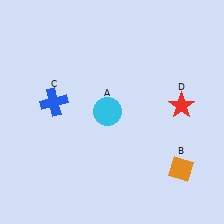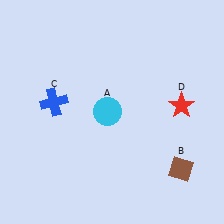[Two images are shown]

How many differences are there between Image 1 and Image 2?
There is 1 difference between the two images.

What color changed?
The diamond (B) changed from orange in Image 1 to brown in Image 2.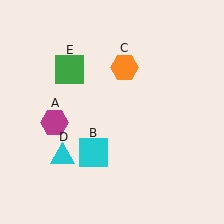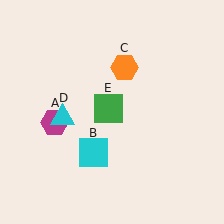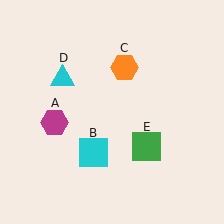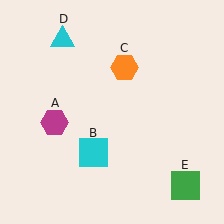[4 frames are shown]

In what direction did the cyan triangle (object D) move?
The cyan triangle (object D) moved up.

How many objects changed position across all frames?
2 objects changed position: cyan triangle (object D), green square (object E).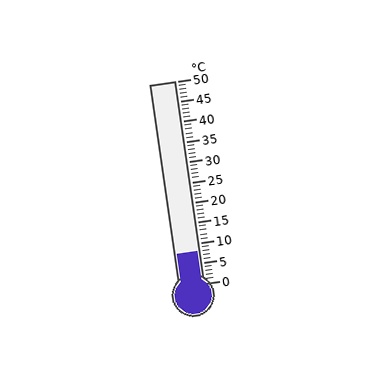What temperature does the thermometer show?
The thermometer shows approximately 8°C.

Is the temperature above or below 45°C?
The temperature is below 45°C.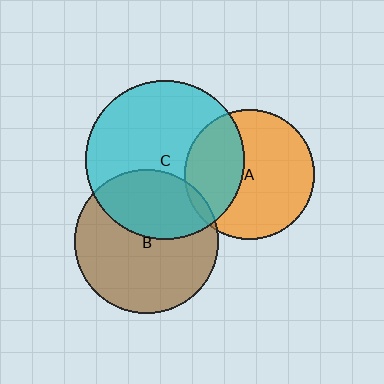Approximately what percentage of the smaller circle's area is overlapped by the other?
Approximately 35%.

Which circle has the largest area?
Circle C (cyan).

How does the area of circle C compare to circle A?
Approximately 1.5 times.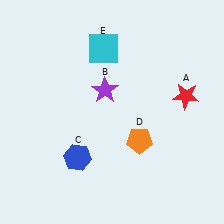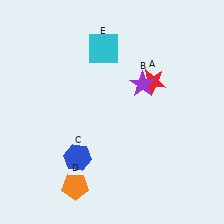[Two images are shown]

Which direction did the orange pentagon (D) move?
The orange pentagon (D) moved left.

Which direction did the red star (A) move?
The red star (A) moved left.